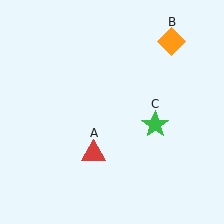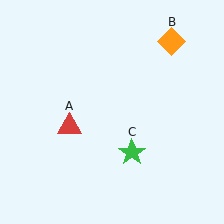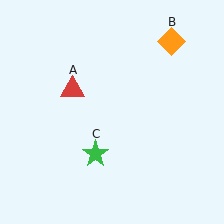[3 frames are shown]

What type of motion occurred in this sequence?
The red triangle (object A), green star (object C) rotated clockwise around the center of the scene.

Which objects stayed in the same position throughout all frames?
Orange diamond (object B) remained stationary.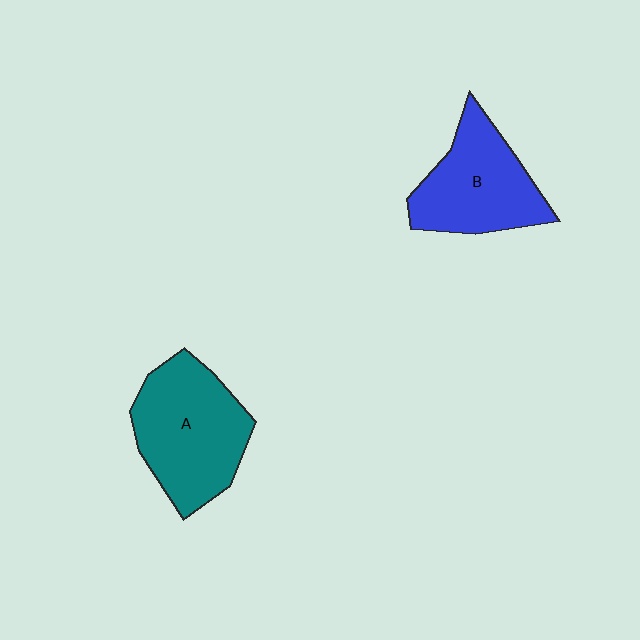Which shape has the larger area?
Shape A (teal).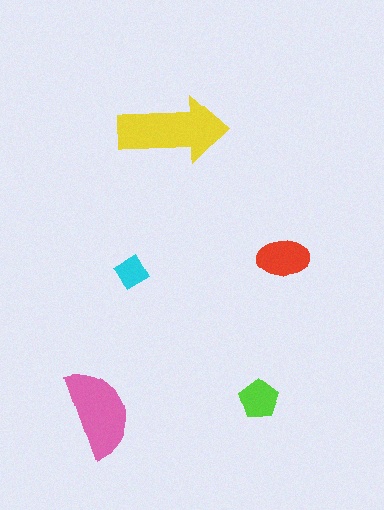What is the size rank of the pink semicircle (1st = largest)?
2nd.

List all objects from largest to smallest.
The yellow arrow, the pink semicircle, the red ellipse, the lime pentagon, the cyan diamond.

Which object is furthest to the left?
The pink semicircle is leftmost.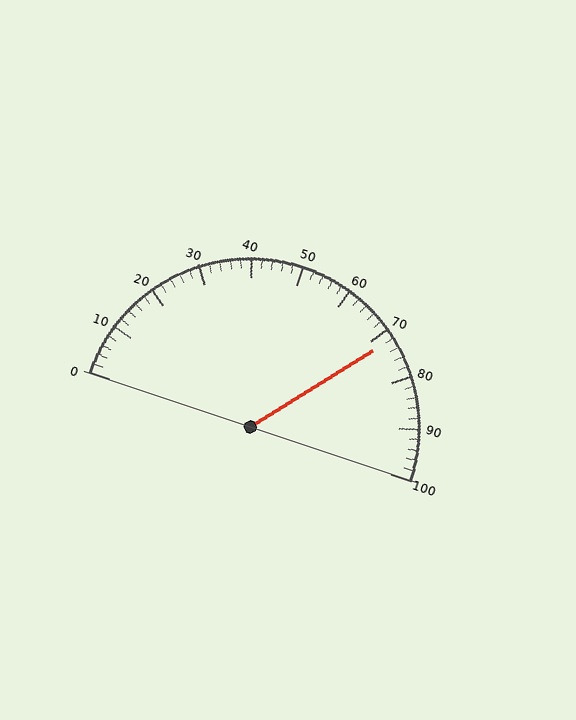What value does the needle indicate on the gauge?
The needle indicates approximately 72.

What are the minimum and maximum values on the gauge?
The gauge ranges from 0 to 100.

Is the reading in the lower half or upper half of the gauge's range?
The reading is in the upper half of the range (0 to 100).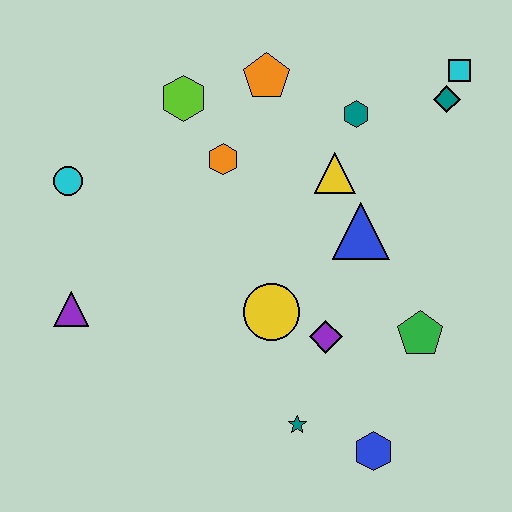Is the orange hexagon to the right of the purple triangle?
Yes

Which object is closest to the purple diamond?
The yellow circle is closest to the purple diamond.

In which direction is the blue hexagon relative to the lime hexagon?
The blue hexagon is below the lime hexagon.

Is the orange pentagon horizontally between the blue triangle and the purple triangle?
Yes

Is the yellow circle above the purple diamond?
Yes